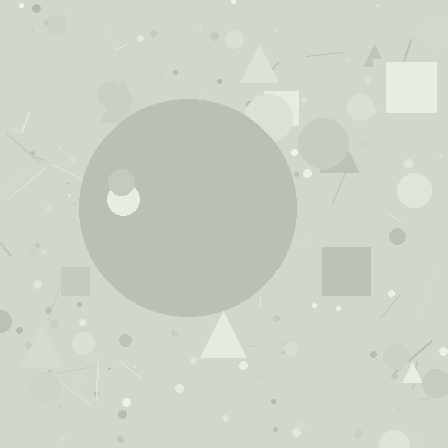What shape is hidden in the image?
A circle is hidden in the image.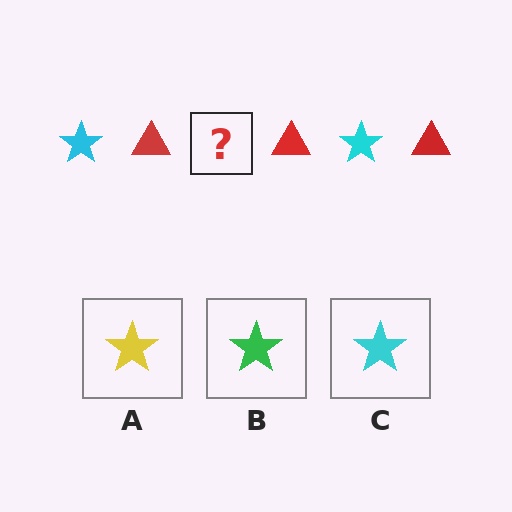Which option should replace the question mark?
Option C.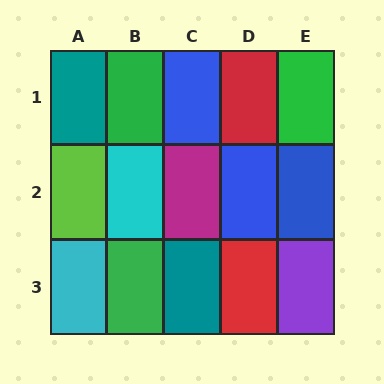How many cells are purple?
1 cell is purple.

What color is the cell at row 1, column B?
Green.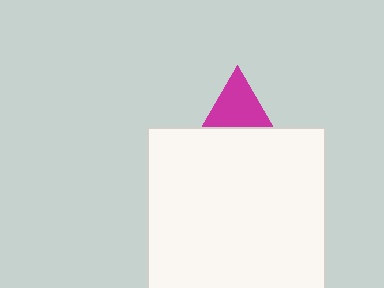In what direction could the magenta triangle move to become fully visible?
The magenta triangle could move up. That would shift it out from behind the white square entirely.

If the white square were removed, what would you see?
You would see the complete magenta triangle.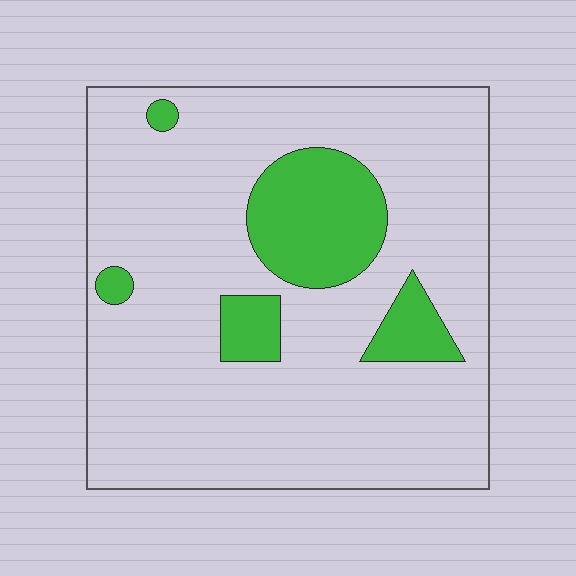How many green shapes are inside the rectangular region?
5.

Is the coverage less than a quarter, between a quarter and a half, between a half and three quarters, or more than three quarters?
Less than a quarter.